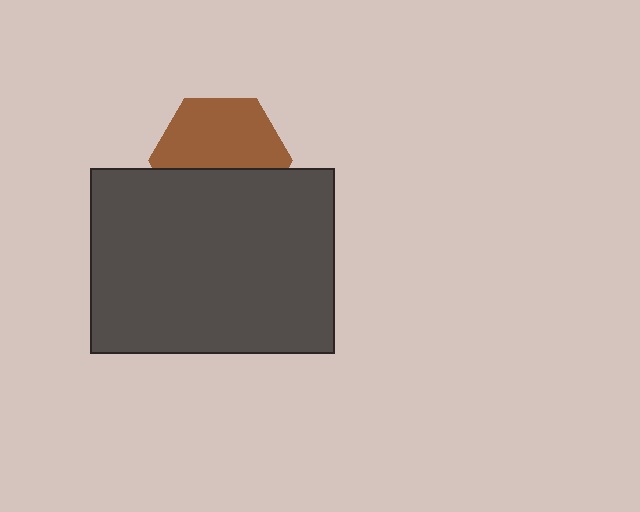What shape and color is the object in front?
The object in front is a dark gray rectangle.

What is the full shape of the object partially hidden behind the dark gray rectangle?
The partially hidden object is a brown hexagon.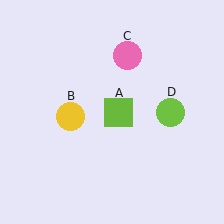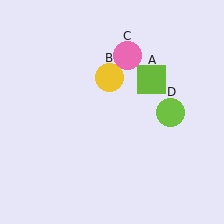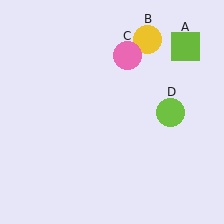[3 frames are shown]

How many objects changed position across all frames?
2 objects changed position: lime square (object A), yellow circle (object B).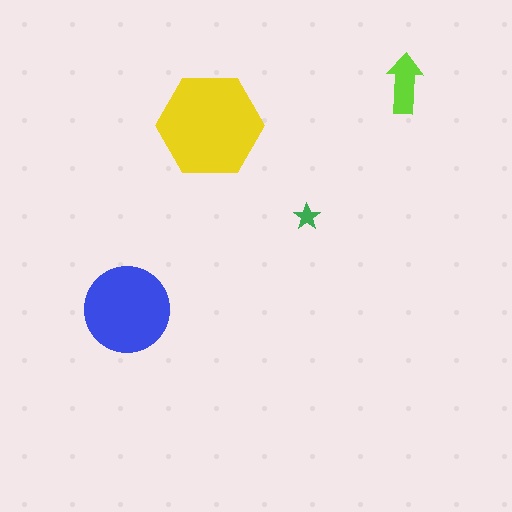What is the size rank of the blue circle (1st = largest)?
2nd.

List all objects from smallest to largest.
The green star, the lime arrow, the blue circle, the yellow hexagon.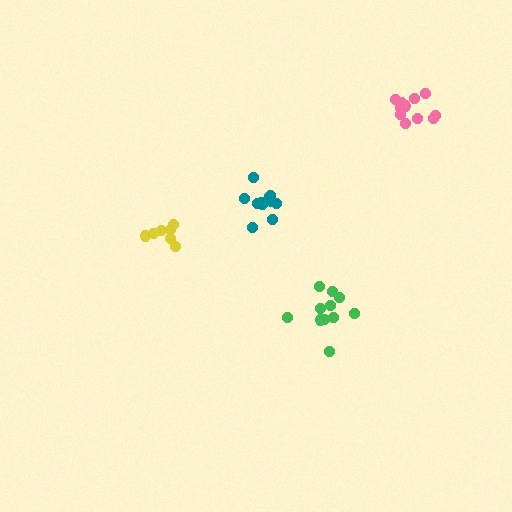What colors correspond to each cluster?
The clusters are colored: yellow, teal, green, pink.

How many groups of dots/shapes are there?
There are 4 groups.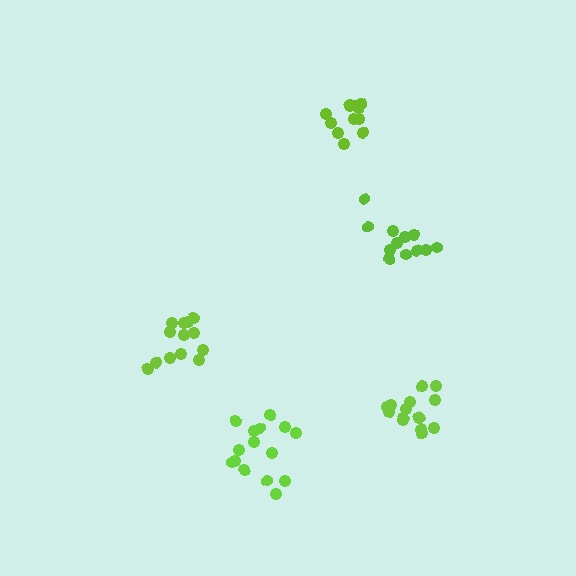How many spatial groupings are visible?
There are 5 spatial groupings.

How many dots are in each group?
Group 1: 12 dots, Group 2: 13 dots, Group 3: 15 dots, Group 4: 15 dots, Group 5: 12 dots (67 total).